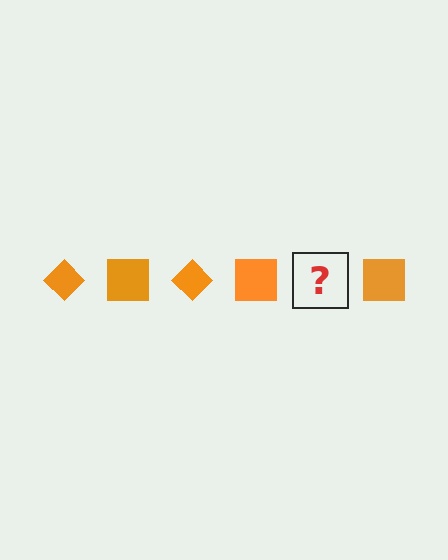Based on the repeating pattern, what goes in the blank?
The blank should be an orange diamond.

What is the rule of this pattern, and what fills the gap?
The rule is that the pattern cycles through diamond, square shapes in orange. The gap should be filled with an orange diamond.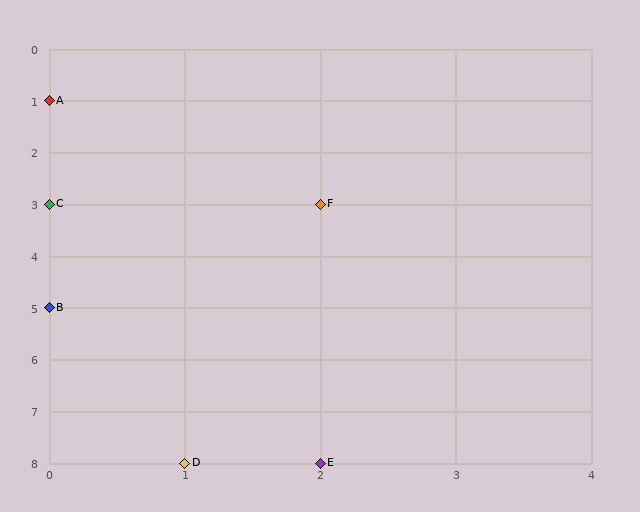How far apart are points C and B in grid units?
Points C and B are 2 rows apart.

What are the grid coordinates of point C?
Point C is at grid coordinates (0, 3).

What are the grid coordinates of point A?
Point A is at grid coordinates (0, 1).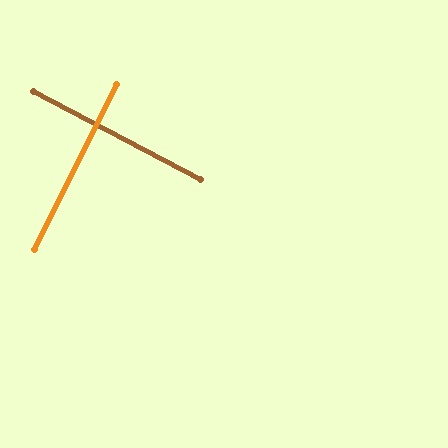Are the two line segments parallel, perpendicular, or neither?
Perpendicular — they meet at approximately 89°.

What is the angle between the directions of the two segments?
Approximately 89 degrees.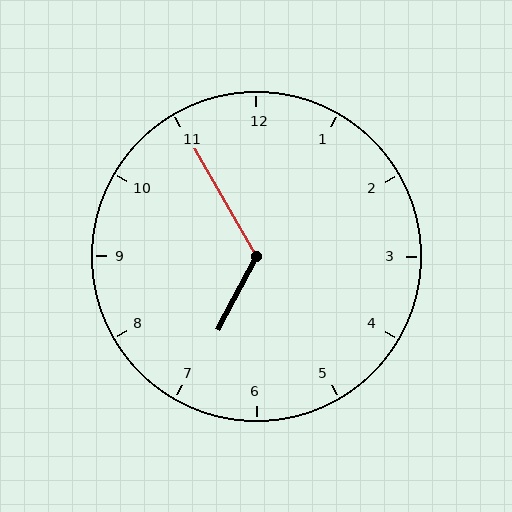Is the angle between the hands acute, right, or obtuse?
It is obtuse.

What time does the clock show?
6:55.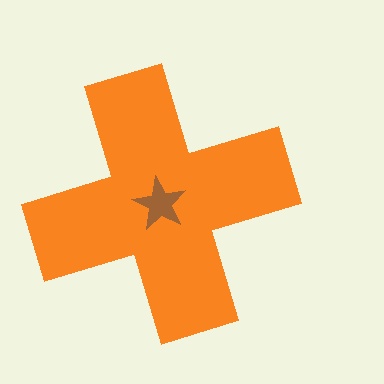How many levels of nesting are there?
2.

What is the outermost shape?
The orange cross.